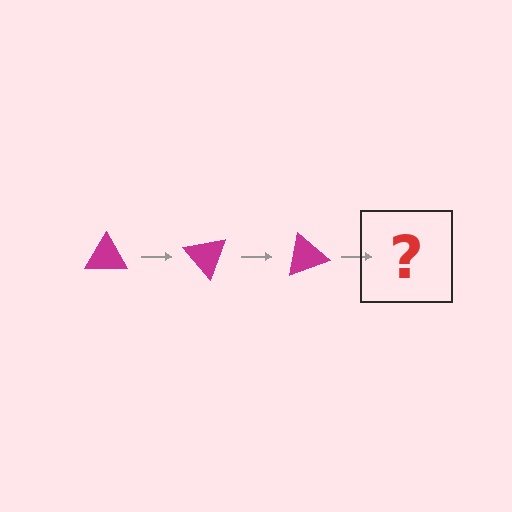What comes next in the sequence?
The next element should be a magenta triangle rotated 150 degrees.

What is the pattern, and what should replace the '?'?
The pattern is that the triangle rotates 50 degrees each step. The '?' should be a magenta triangle rotated 150 degrees.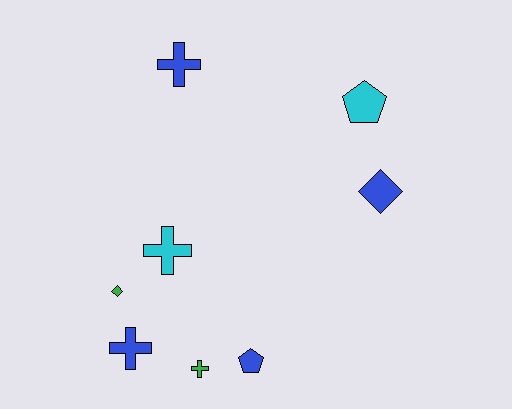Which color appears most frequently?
Blue, with 4 objects.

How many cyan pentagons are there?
There is 1 cyan pentagon.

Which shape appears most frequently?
Cross, with 4 objects.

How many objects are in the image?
There are 8 objects.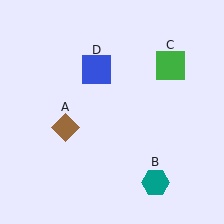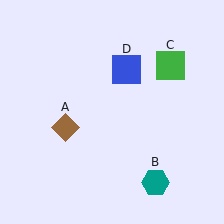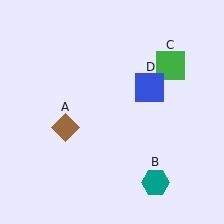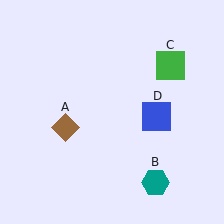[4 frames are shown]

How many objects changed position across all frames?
1 object changed position: blue square (object D).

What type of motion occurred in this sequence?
The blue square (object D) rotated clockwise around the center of the scene.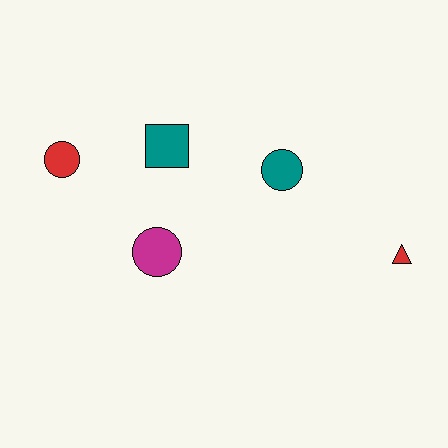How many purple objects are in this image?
There are no purple objects.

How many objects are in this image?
There are 5 objects.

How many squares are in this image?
There is 1 square.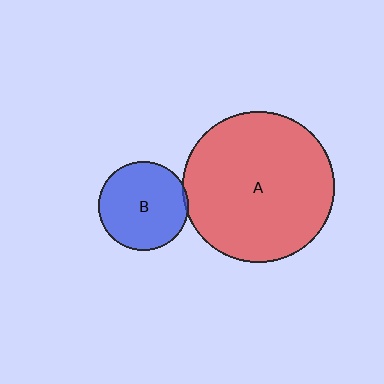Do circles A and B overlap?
Yes.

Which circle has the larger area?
Circle A (red).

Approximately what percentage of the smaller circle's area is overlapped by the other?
Approximately 5%.